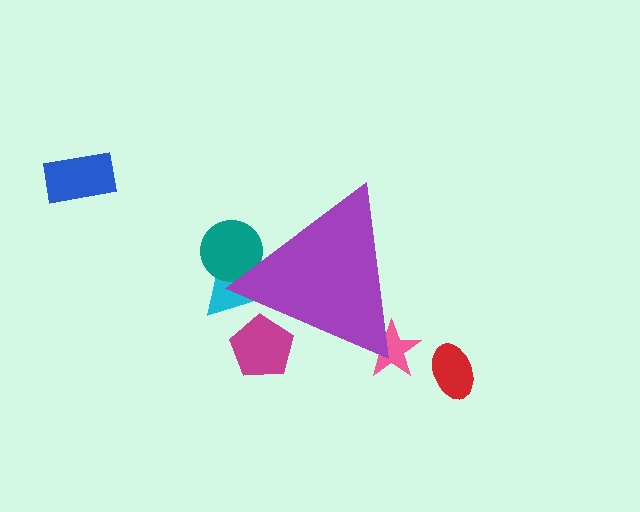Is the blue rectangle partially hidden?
No, the blue rectangle is fully visible.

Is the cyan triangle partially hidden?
Yes, the cyan triangle is partially hidden behind the purple triangle.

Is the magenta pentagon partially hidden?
Yes, the magenta pentagon is partially hidden behind the purple triangle.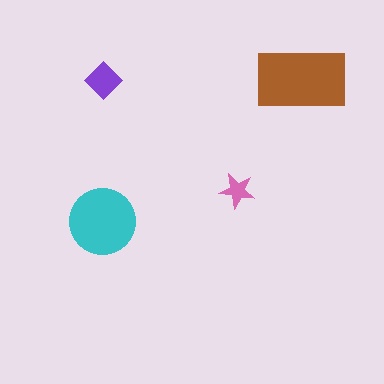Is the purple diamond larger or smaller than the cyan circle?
Smaller.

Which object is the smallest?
The pink star.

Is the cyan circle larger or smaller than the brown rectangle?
Smaller.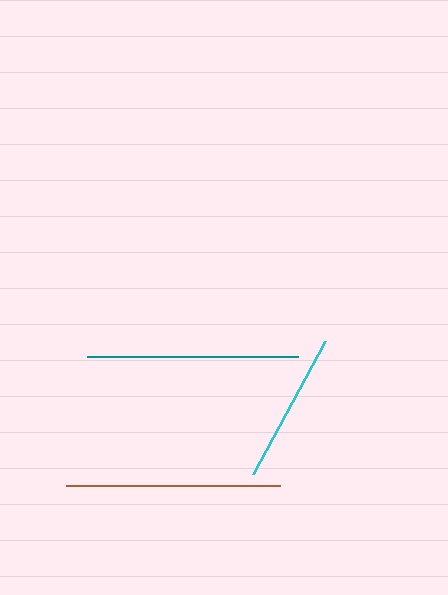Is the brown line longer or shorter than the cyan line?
The brown line is longer than the cyan line.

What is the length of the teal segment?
The teal segment is approximately 211 pixels long.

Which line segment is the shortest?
The cyan line is the shortest at approximately 152 pixels.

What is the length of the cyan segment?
The cyan segment is approximately 152 pixels long.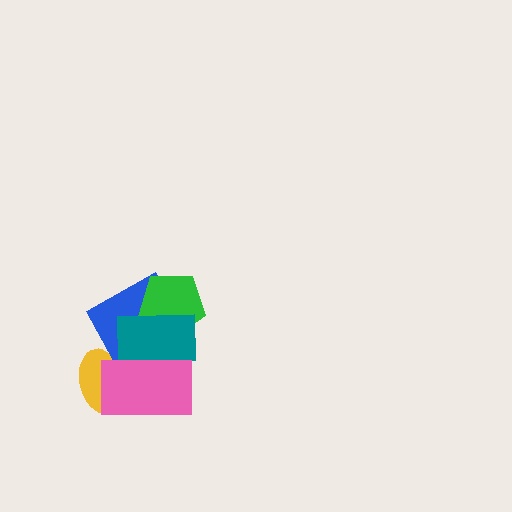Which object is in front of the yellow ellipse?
The pink rectangle is in front of the yellow ellipse.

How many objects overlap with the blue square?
3 objects overlap with the blue square.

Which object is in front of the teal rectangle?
The pink rectangle is in front of the teal rectangle.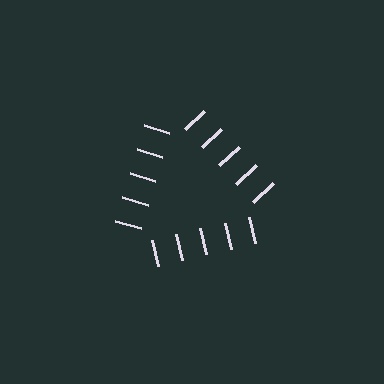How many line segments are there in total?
15 — 5 along each of the 3 edges.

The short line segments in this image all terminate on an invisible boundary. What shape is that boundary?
An illusory triangle — the line segments terminate on its edges but no continuous stroke is drawn.